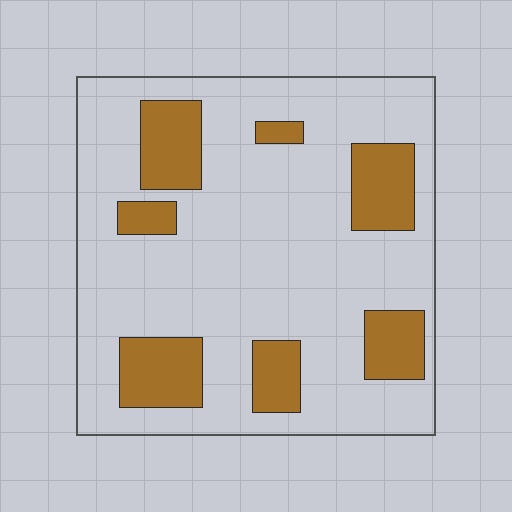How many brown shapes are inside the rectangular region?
7.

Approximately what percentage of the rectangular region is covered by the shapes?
Approximately 20%.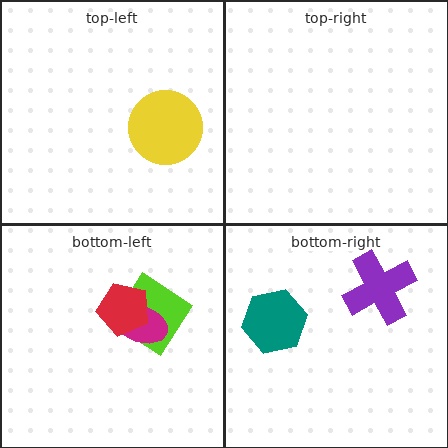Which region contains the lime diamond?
The bottom-left region.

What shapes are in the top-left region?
The yellow circle.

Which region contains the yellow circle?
The top-left region.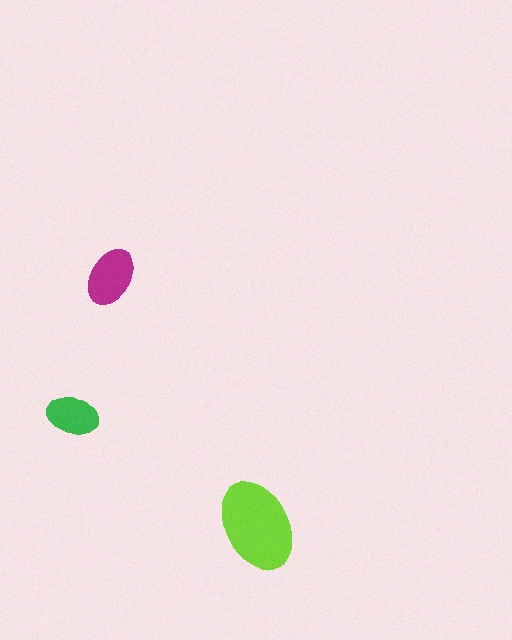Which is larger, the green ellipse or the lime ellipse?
The lime one.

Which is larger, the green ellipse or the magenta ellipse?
The magenta one.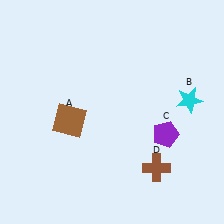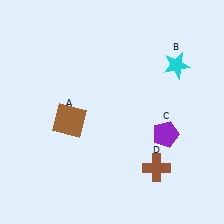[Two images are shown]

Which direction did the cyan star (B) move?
The cyan star (B) moved up.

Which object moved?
The cyan star (B) moved up.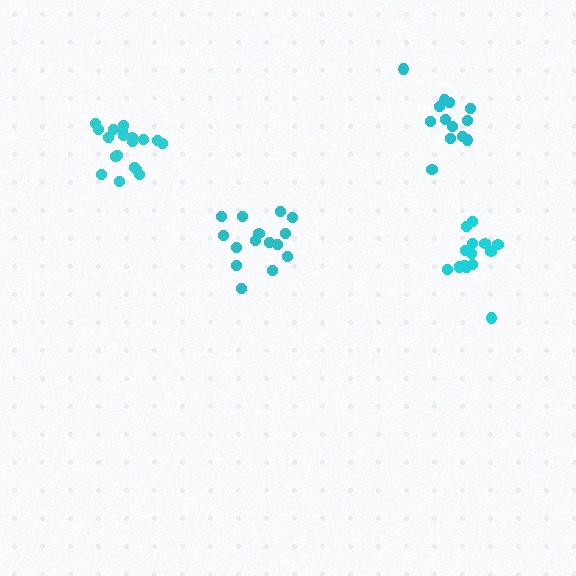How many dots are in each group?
Group 1: 19 dots, Group 2: 15 dots, Group 3: 13 dots, Group 4: 15 dots (62 total).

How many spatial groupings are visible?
There are 4 spatial groupings.